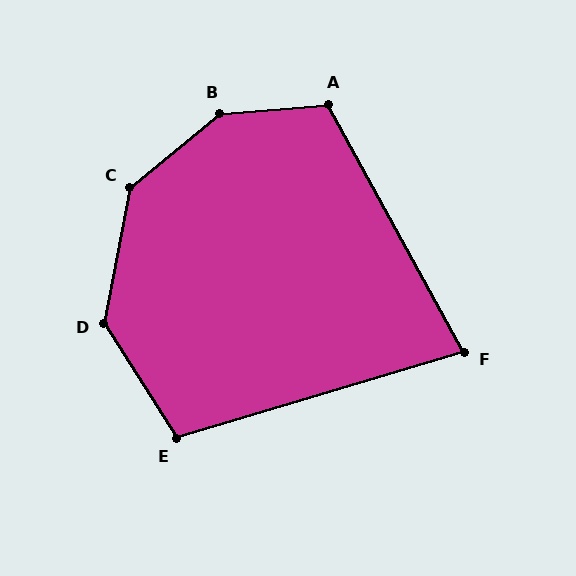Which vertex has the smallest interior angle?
F, at approximately 78 degrees.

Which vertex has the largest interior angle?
B, at approximately 145 degrees.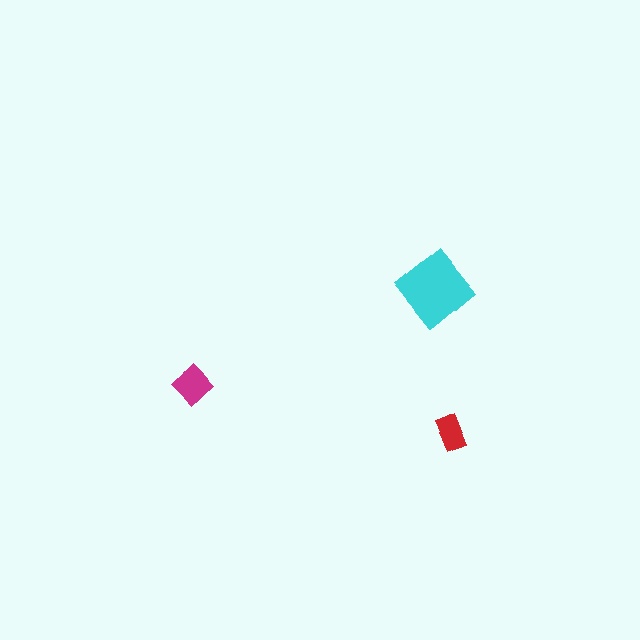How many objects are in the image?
There are 3 objects in the image.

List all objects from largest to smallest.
The cyan diamond, the magenta diamond, the red rectangle.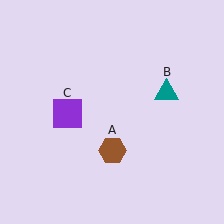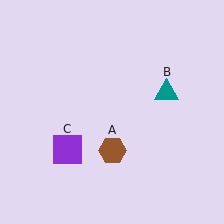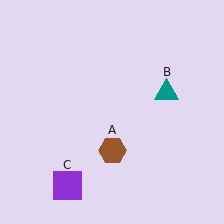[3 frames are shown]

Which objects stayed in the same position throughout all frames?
Brown hexagon (object A) and teal triangle (object B) remained stationary.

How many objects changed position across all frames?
1 object changed position: purple square (object C).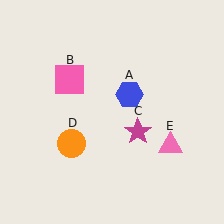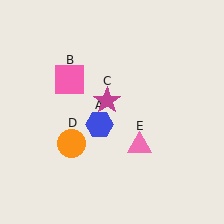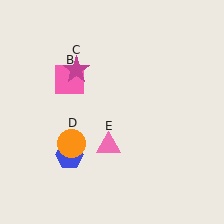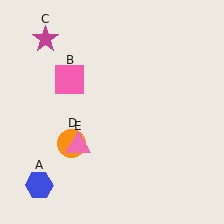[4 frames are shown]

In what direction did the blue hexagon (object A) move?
The blue hexagon (object A) moved down and to the left.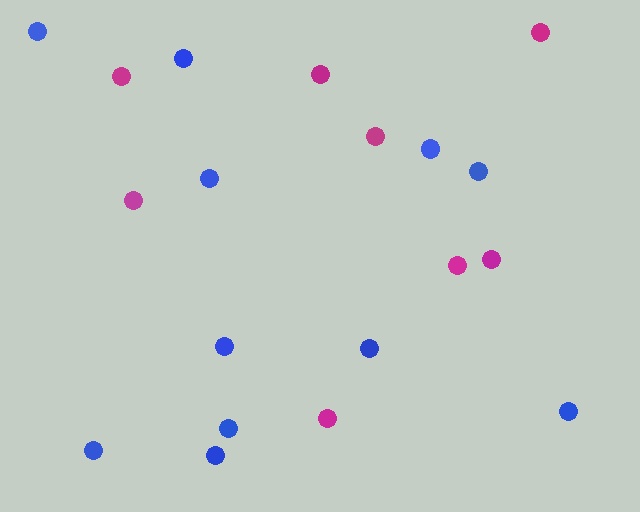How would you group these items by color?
There are 2 groups: one group of blue circles (11) and one group of magenta circles (8).